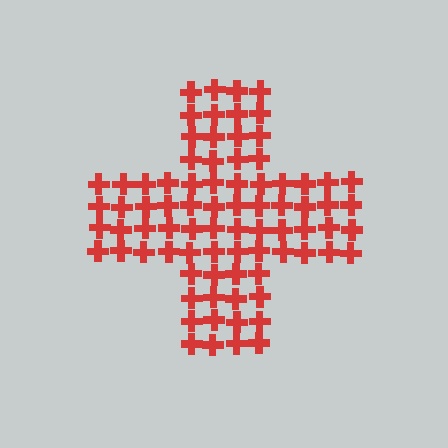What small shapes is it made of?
It is made of small crosses.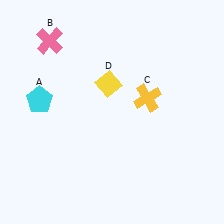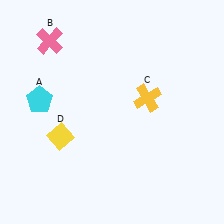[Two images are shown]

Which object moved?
The yellow diamond (D) moved down.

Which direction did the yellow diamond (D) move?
The yellow diamond (D) moved down.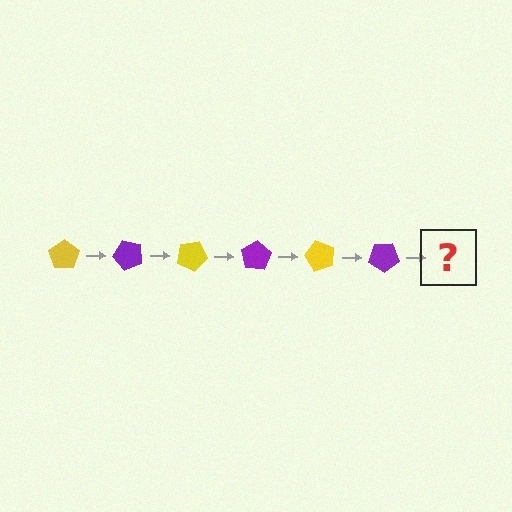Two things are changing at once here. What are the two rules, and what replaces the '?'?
The two rules are that it rotates 50 degrees each step and the color cycles through yellow and purple. The '?' should be a yellow pentagon, rotated 300 degrees from the start.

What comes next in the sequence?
The next element should be a yellow pentagon, rotated 300 degrees from the start.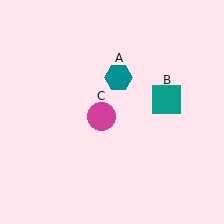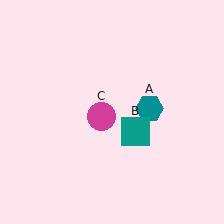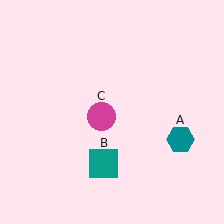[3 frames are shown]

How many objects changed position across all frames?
2 objects changed position: teal hexagon (object A), teal square (object B).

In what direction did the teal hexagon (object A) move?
The teal hexagon (object A) moved down and to the right.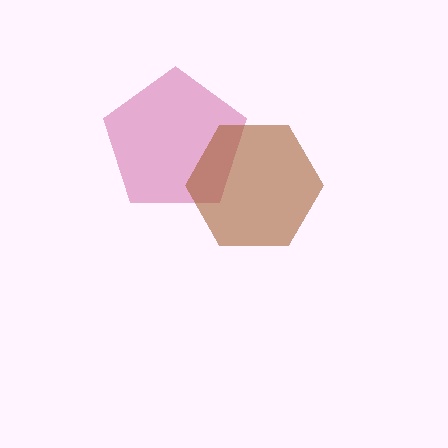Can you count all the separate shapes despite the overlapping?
Yes, there are 2 separate shapes.